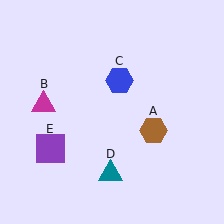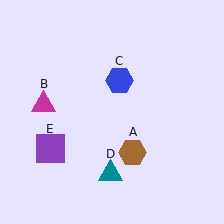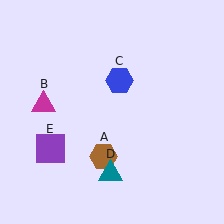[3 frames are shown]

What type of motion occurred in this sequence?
The brown hexagon (object A) rotated clockwise around the center of the scene.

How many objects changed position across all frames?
1 object changed position: brown hexagon (object A).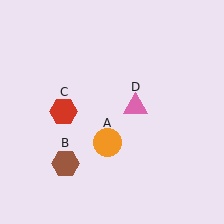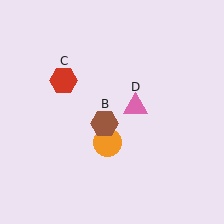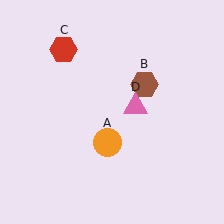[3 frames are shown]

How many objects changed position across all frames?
2 objects changed position: brown hexagon (object B), red hexagon (object C).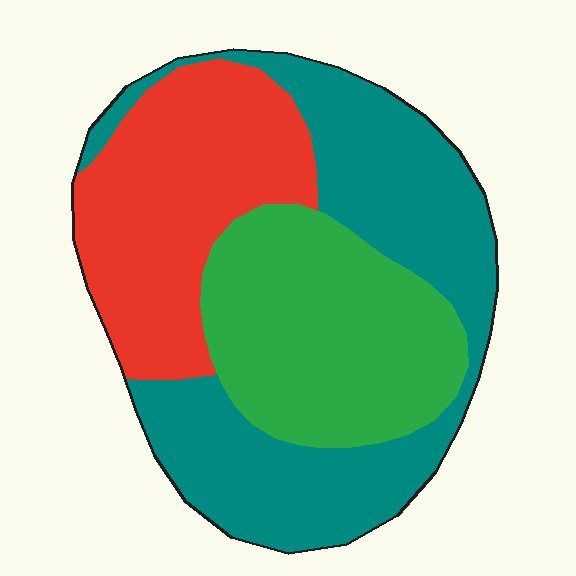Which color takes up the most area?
Teal, at roughly 40%.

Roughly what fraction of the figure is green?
Green takes up between a sixth and a third of the figure.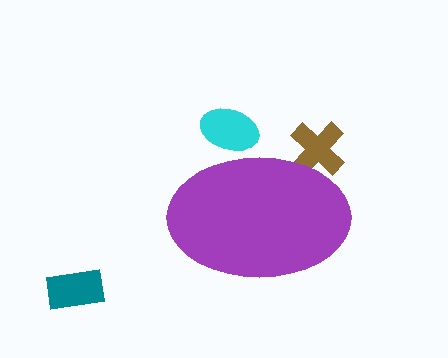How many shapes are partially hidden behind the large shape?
2 shapes are partially hidden.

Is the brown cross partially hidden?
Yes, the brown cross is partially hidden behind the purple ellipse.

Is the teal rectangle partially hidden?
No, the teal rectangle is fully visible.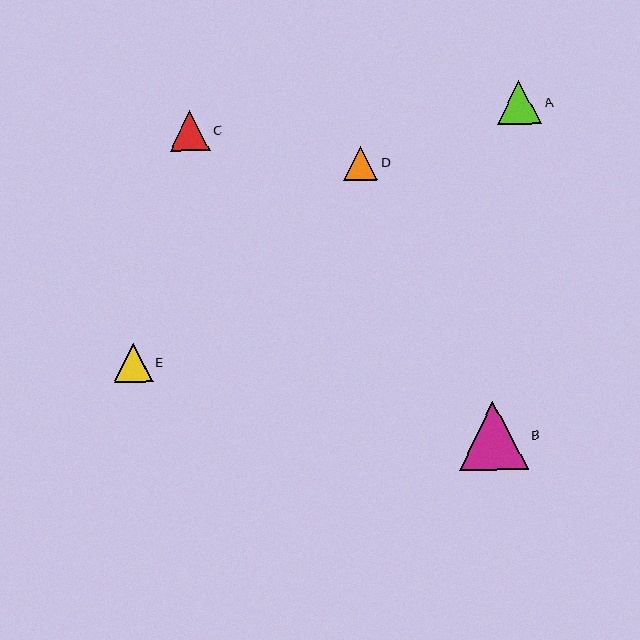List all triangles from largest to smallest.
From largest to smallest: B, A, C, E, D.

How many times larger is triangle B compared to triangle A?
Triangle B is approximately 1.6 times the size of triangle A.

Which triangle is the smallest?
Triangle D is the smallest with a size of approximately 34 pixels.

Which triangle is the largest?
Triangle B is the largest with a size of approximately 69 pixels.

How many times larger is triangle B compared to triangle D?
Triangle B is approximately 2.0 times the size of triangle D.